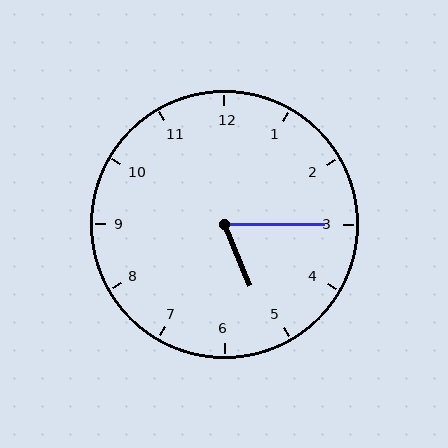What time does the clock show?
5:15.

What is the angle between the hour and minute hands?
Approximately 68 degrees.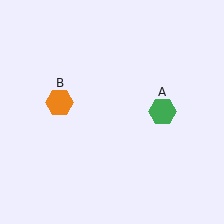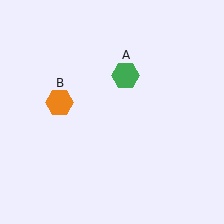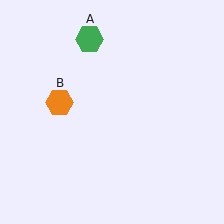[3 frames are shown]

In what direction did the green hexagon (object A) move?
The green hexagon (object A) moved up and to the left.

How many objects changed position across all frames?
1 object changed position: green hexagon (object A).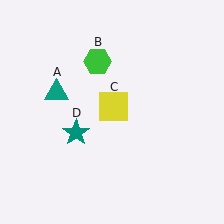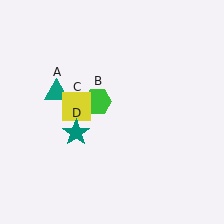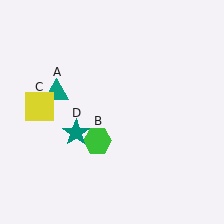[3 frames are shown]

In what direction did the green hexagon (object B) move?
The green hexagon (object B) moved down.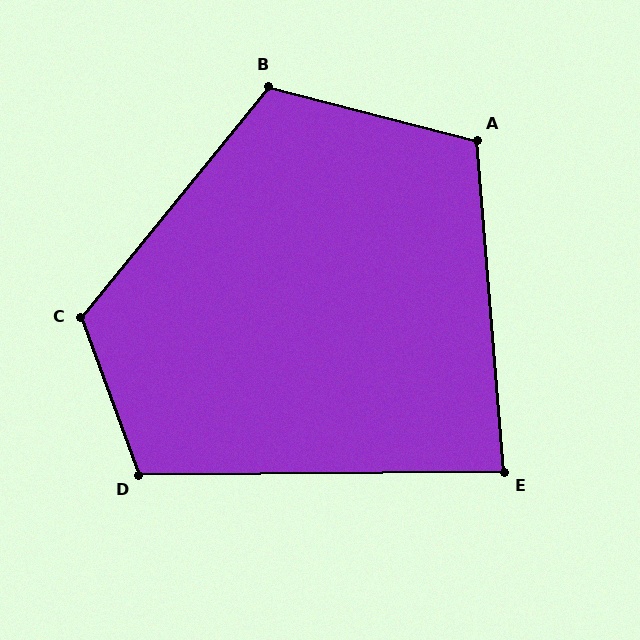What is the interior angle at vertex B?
Approximately 115 degrees (obtuse).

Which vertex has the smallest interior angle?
E, at approximately 86 degrees.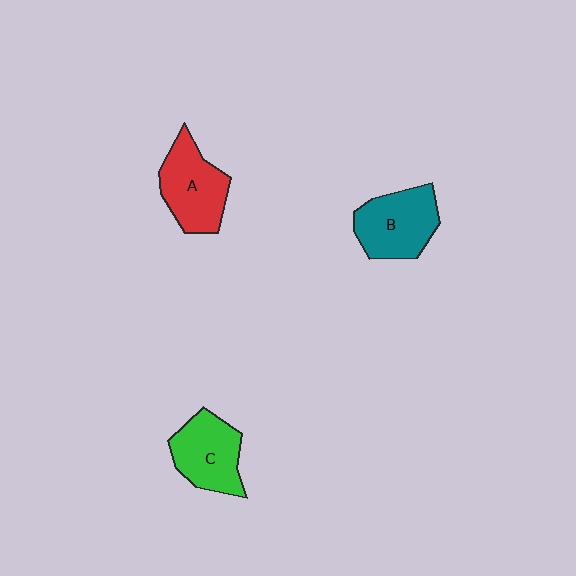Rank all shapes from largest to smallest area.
From largest to smallest: B (teal), A (red), C (green).